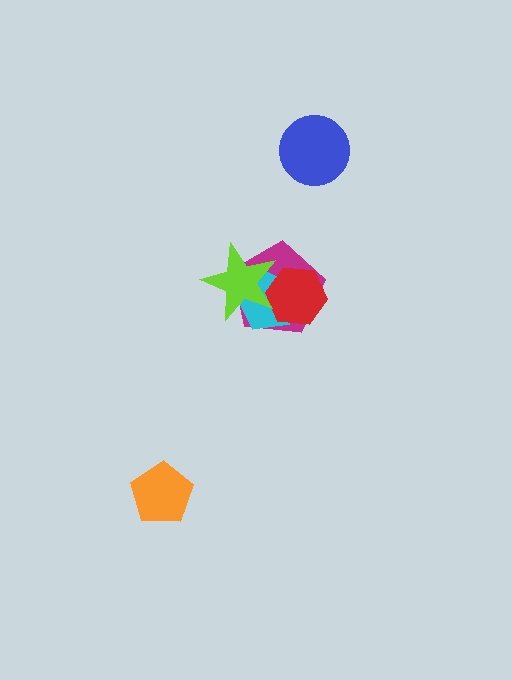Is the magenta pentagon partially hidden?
Yes, it is partially covered by another shape.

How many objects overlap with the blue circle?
0 objects overlap with the blue circle.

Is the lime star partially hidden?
No, no other shape covers it.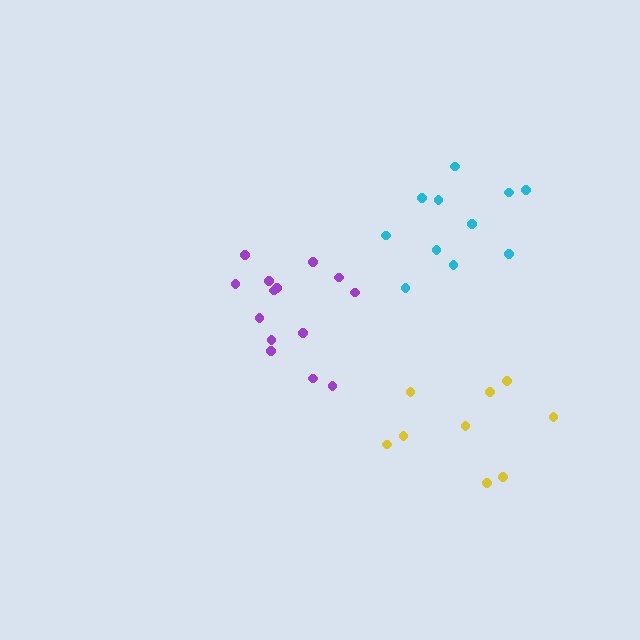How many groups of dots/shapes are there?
There are 3 groups.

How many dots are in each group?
Group 1: 14 dots, Group 2: 11 dots, Group 3: 9 dots (34 total).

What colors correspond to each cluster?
The clusters are colored: purple, cyan, yellow.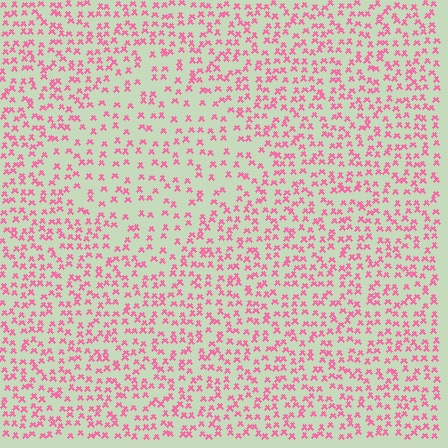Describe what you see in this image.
The image contains small pink elements arranged at two different densities. A diamond-shaped region is visible where the elements are less densely packed than the surrounding area.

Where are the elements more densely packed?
The elements are more densely packed outside the diamond boundary.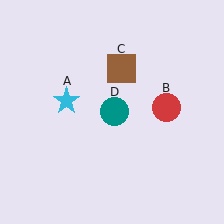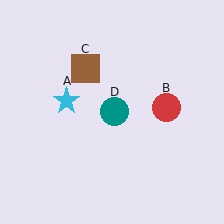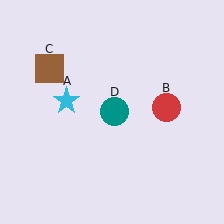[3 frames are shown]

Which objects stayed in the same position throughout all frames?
Cyan star (object A) and red circle (object B) and teal circle (object D) remained stationary.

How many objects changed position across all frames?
1 object changed position: brown square (object C).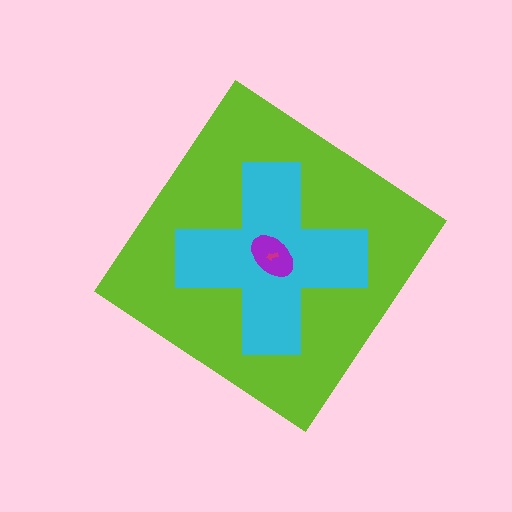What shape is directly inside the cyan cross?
The purple ellipse.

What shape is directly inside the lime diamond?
The cyan cross.